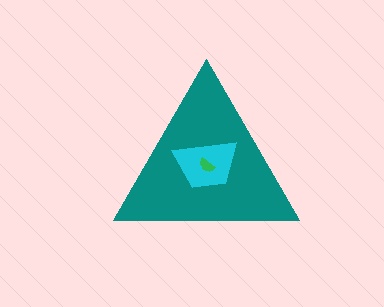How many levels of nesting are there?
3.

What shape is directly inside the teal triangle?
The cyan trapezoid.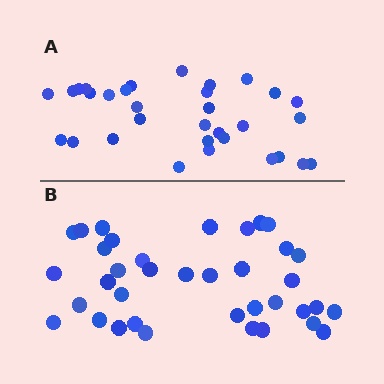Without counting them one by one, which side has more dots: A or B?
Region B (the bottom region) has more dots.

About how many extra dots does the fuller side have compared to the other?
Region B has about 5 more dots than region A.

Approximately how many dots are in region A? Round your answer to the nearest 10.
About 30 dots. (The exact count is 32, which rounds to 30.)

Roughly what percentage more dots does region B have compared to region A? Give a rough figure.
About 15% more.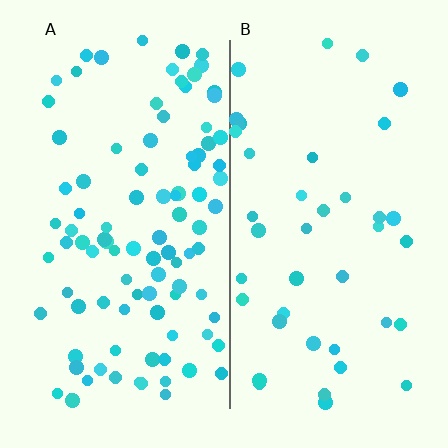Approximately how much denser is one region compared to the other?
Approximately 2.3× — region A over region B.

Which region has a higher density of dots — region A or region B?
A (the left).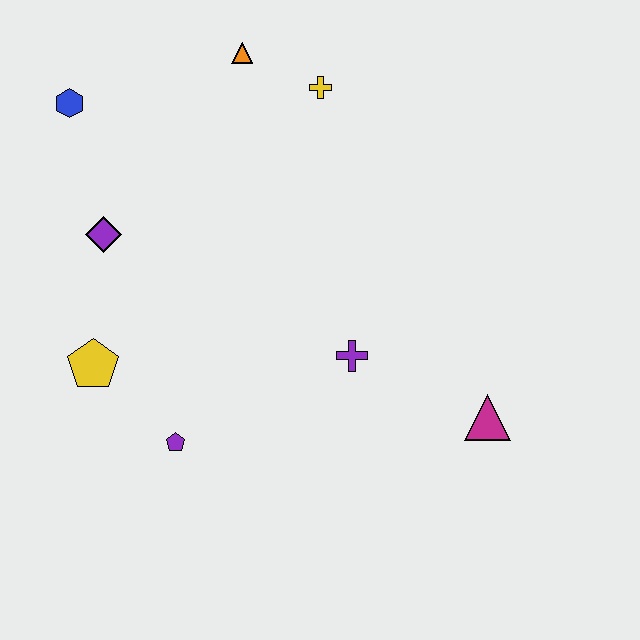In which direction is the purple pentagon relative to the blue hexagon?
The purple pentagon is below the blue hexagon.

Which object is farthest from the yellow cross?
The purple pentagon is farthest from the yellow cross.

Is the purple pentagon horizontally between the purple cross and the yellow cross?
No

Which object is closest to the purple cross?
The magenta triangle is closest to the purple cross.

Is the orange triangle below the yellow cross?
No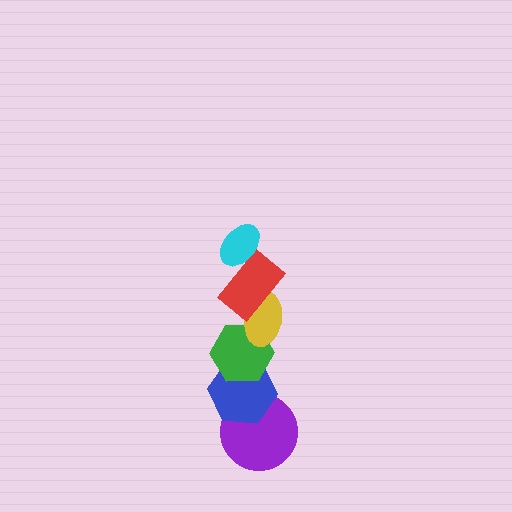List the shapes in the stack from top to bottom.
From top to bottom: the cyan ellipse, the red rectangle, the yellow ellipse, the green hexagon, the blue hexagon, the purple circle.